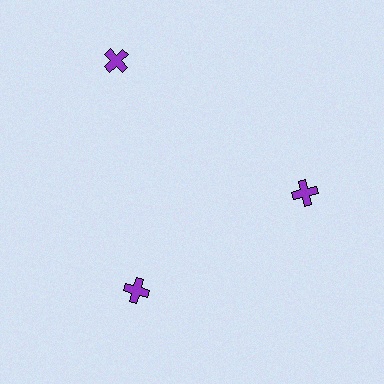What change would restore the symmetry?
The symmetry would be restored by moving it inward, back onto the ring so that all 3 crosses sit at equal angles and equal distance from the center.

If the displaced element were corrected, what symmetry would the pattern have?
It would have 3-fold rotational symmetry — the pattern would map onto itself every 120 degrees.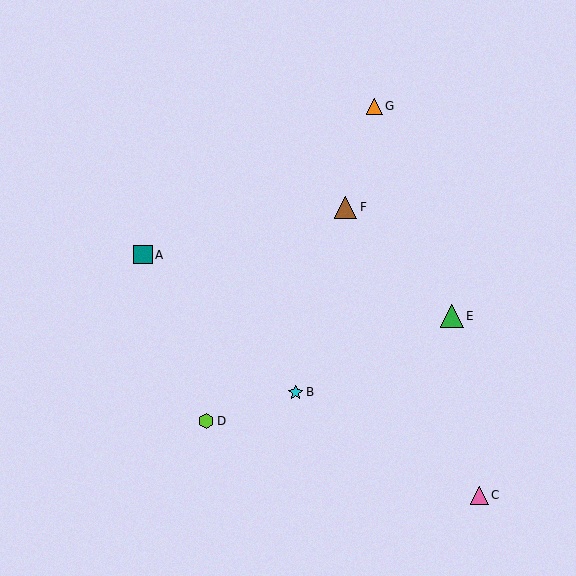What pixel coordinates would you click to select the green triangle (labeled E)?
Click at (452, 316) to select the green triangle E.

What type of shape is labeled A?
Shape A is a teal square.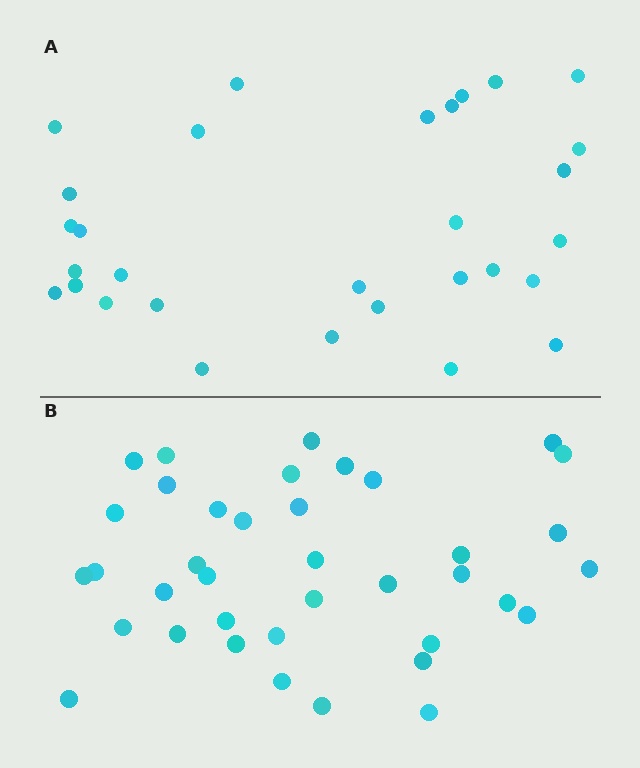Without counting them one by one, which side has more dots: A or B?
Region B (the bottom region) has more dots.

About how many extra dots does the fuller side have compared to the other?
Region B has roughly 8 or so more dots than region A.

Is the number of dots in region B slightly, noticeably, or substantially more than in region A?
Region B has noticeably more, but not dramatically so. The ratio is roughly 1.3 to 1.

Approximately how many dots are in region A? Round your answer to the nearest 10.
About 30 dots.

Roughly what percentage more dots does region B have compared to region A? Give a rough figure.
About 25% more.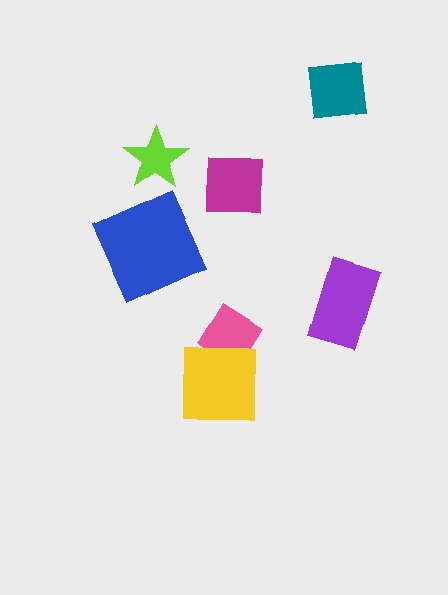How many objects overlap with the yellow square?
1 object overlaps with the yellow square.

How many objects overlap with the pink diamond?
1 object overlaps with the pink diamond.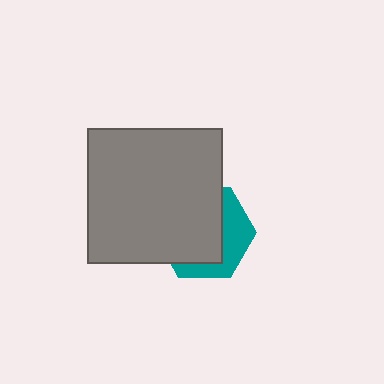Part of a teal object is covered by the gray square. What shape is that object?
It is a hexagon.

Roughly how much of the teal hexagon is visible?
A small part of it is visible (roughly 36%).